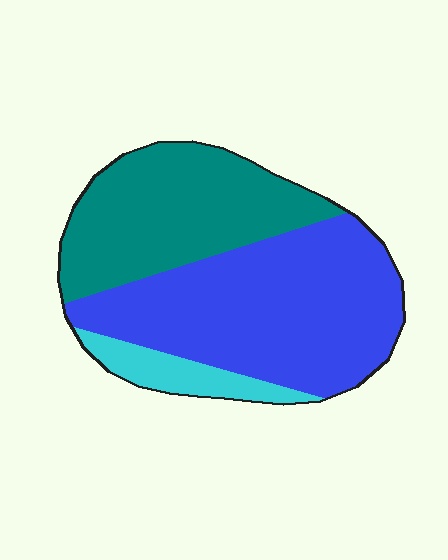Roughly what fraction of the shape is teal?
Teal covers roughly 35% of the shape.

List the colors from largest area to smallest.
From largest to smallest: blue, teal, cyan.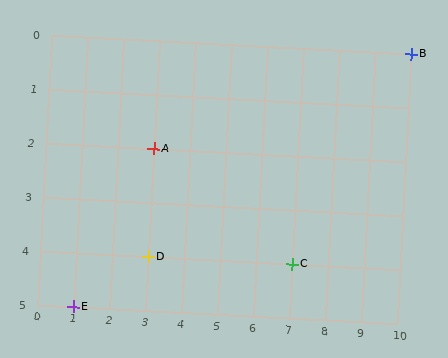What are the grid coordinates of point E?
Point E is at grid coordinates (1, 5).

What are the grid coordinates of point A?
Point A is at grid coordinates (3, 2).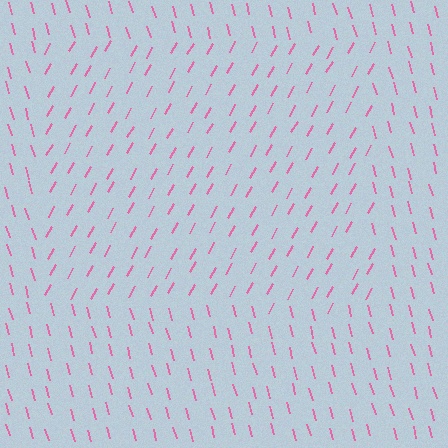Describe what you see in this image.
The image is filled with small pink line segments. A rectangle region in the image has lines oriented differently from the surrounding lines, creating a visible texture boundary.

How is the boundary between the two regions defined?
The boundary is defined purely by a change in line orientation (approximately 45 degrees difference). All lines are the same color and thickness.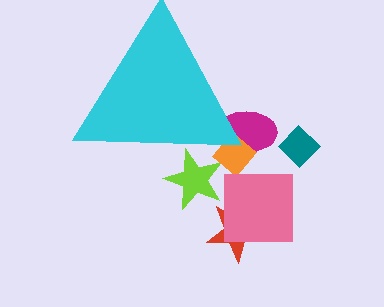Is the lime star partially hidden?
Yes, the lime star is partially hidden behind the cyan triangle.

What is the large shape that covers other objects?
A cyan triangle.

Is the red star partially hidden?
No, the red star is fully visible.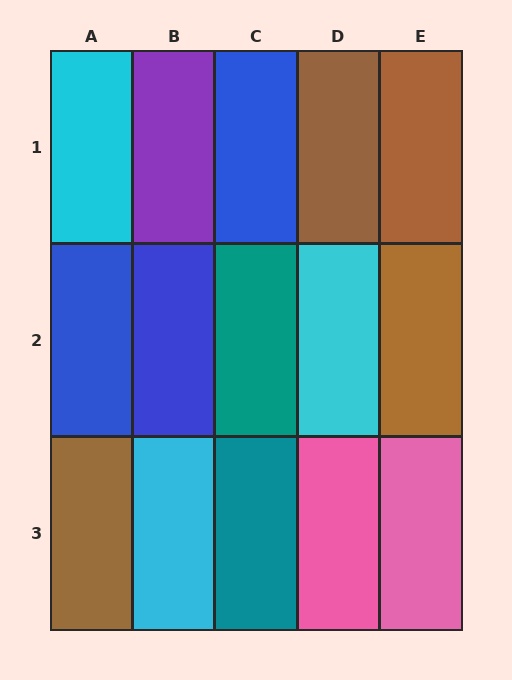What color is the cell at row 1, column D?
Brown.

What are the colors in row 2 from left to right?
Blue, blue, teal, cyan, brown.